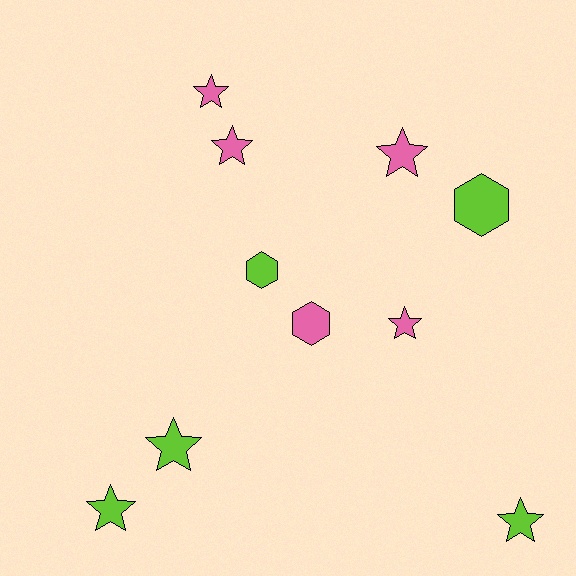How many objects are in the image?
There are 10 objects.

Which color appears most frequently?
Lime, with 5 objects.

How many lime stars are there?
There are 3 lime stars.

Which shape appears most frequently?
Star, with 7 objects.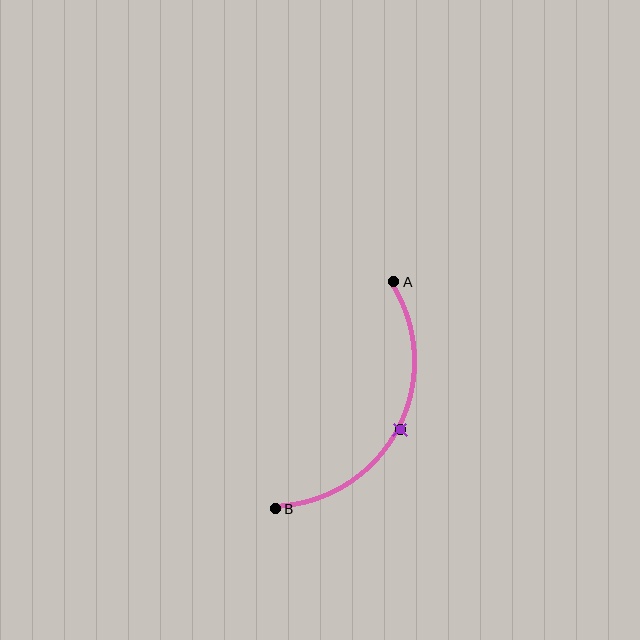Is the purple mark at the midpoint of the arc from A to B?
Yes. The purple mark lies on the arc at equal arc-length from both A and B — it is the arc midpoint.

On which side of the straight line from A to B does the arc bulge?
The arc bulges to the right of the straight line connecting A and B.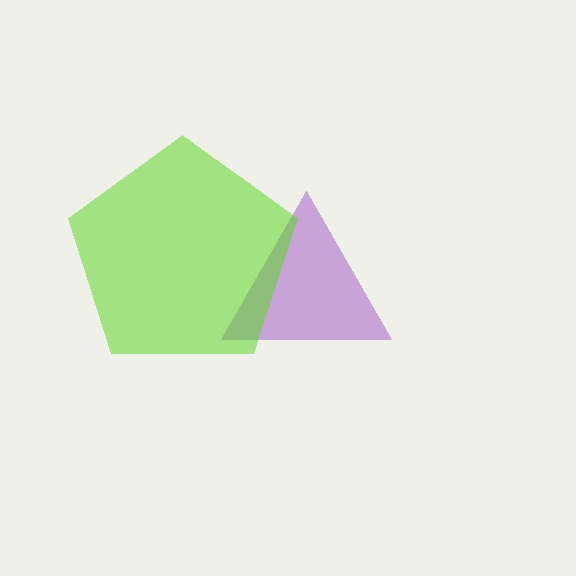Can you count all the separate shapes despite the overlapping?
Yes, there are 2 separate shapes.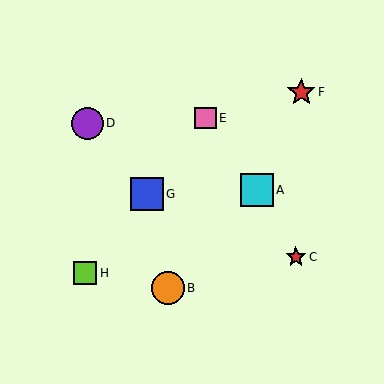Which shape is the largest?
The orange circle (labeled B) is the largest.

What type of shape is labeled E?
Shape E is a pink square.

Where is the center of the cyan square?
The center of the cyan square is at (257, 190).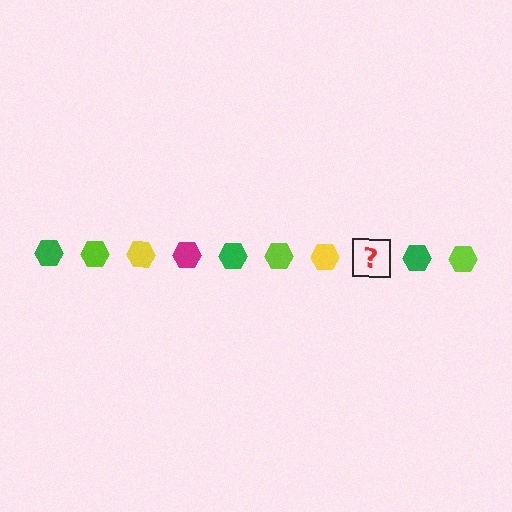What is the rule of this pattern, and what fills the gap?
The rule is that the pattern cycles through green, lime, yellow, magenta hexagons. The gap should be filled with a magenta hexagon.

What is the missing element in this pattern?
The missing element is a magenta hexagon.